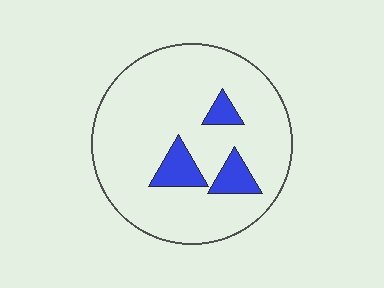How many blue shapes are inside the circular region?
3.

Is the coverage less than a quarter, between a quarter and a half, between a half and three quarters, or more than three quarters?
Less than a quarter.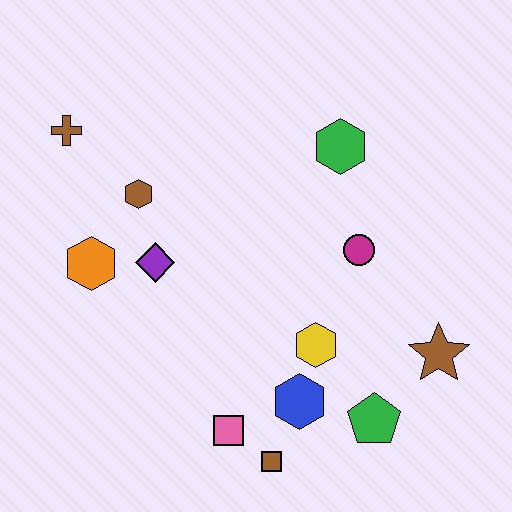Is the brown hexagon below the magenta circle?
No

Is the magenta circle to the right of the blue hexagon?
Yes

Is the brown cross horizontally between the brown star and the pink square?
No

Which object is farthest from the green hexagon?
The brown square is farthest from the green hexagon.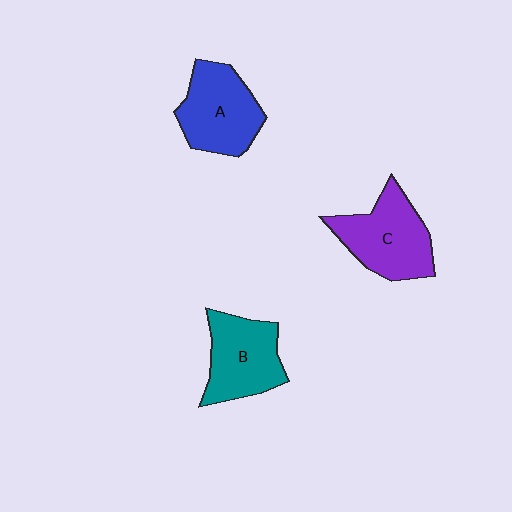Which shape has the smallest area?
Shape B (teal).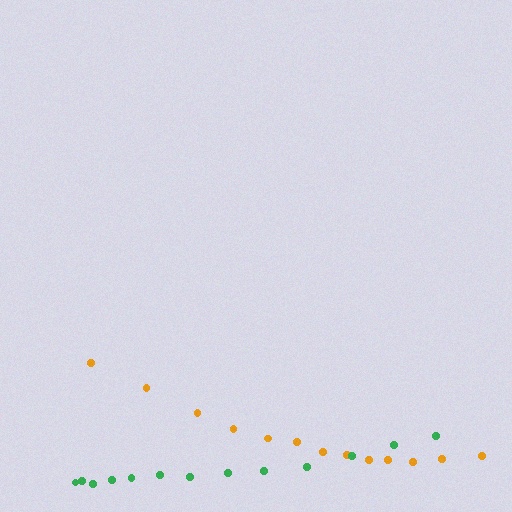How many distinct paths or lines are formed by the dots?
There are 2 distinct paths.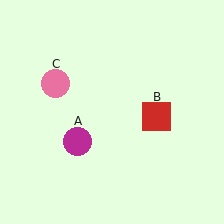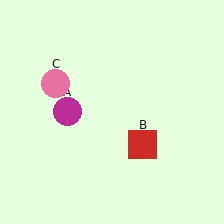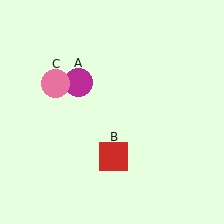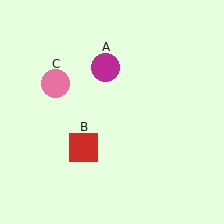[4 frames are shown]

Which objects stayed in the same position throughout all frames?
Pink circle (object C) remained stationary.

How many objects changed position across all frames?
2 objects changed position: magenta circle (object A), red square (object B).